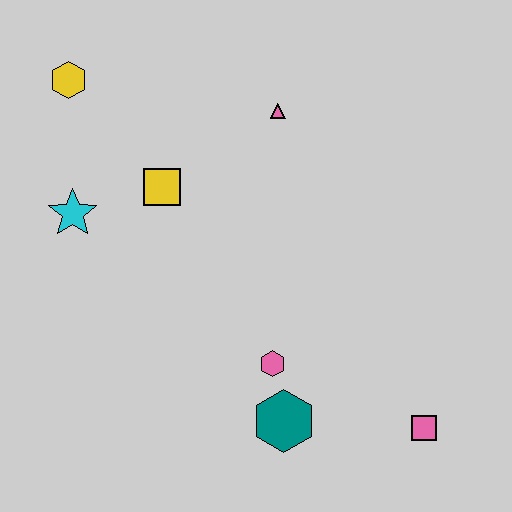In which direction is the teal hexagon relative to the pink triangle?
The teal hexagon is below the pink triangle.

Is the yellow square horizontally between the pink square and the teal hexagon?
No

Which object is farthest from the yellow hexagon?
The pink square is farthest from the yellow hexagon.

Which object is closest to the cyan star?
The yellow square is closest to the cyan star.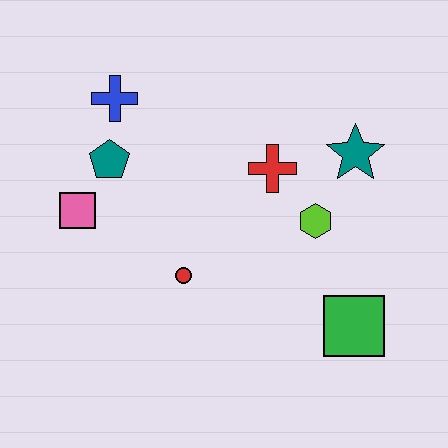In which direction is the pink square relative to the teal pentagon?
The pink square is below the teal pentagon.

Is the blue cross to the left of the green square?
Yes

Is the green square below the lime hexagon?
Yes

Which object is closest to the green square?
The lime hexagon is closest to the green square.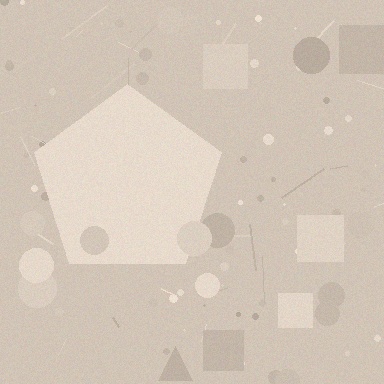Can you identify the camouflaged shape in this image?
The camouflaged shape is a pentagon.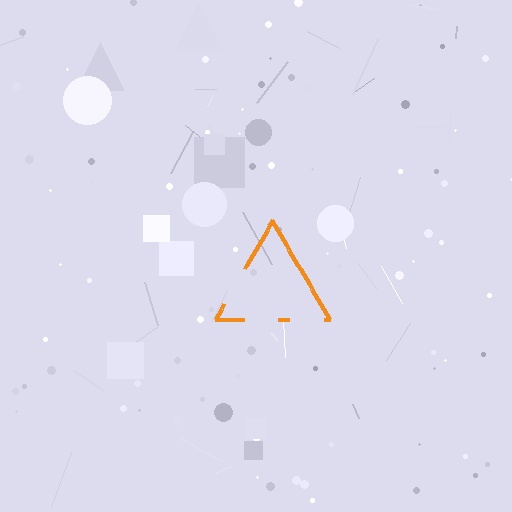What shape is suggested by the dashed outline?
The dashed outline suggests a triangle.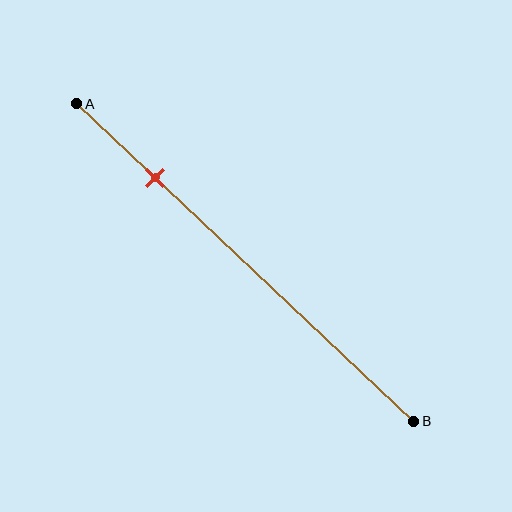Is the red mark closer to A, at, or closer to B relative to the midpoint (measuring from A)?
The red mark is closer to point A than the midpoint of segment AB.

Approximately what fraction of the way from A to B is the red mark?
The red mark is approximately 25% of the way from A to B.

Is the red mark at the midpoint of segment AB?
No, the mark is at about 25% from A, not at the 50% midpoint.